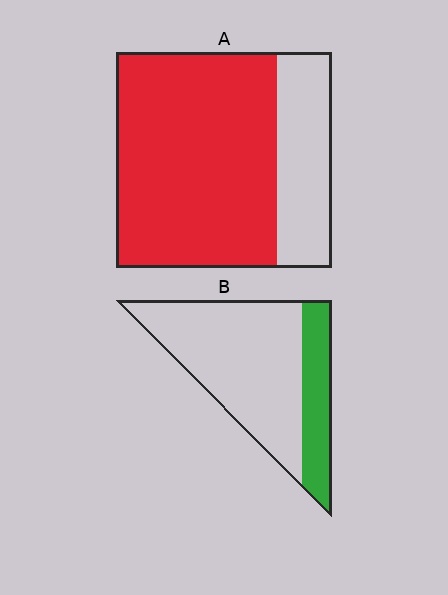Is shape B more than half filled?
No.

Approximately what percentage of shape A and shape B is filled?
A is approximately 75% and B is approximately 25%.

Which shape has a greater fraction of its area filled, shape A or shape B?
Shape A.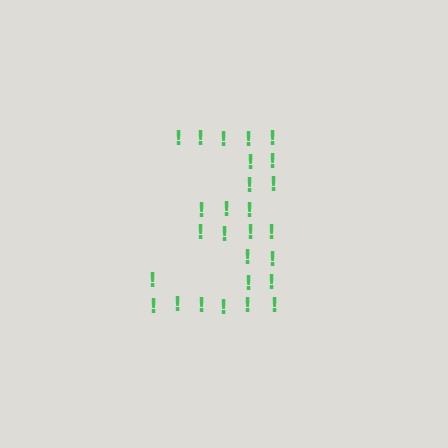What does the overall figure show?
The overall figure shows the digit 3.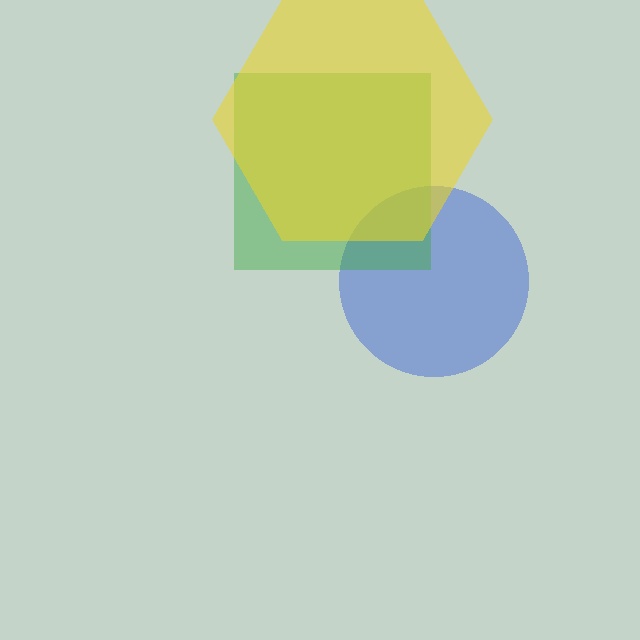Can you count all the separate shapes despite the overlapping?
Yes, there are 3 separate shapes.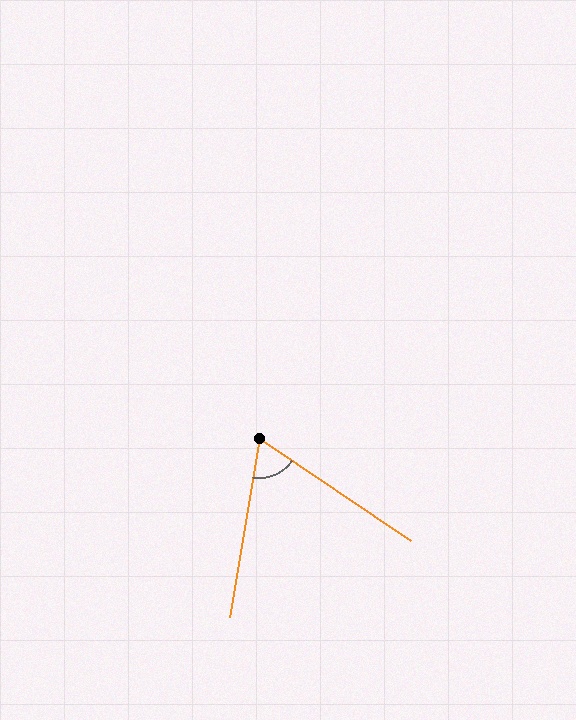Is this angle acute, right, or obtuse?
It is acute.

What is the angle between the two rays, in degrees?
Approximately 66 degrees.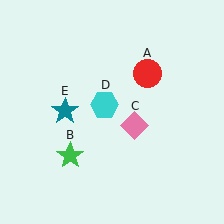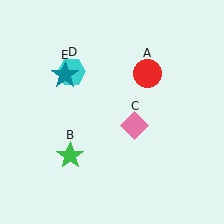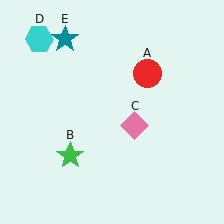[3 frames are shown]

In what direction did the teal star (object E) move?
The teal star (object E) moved up.